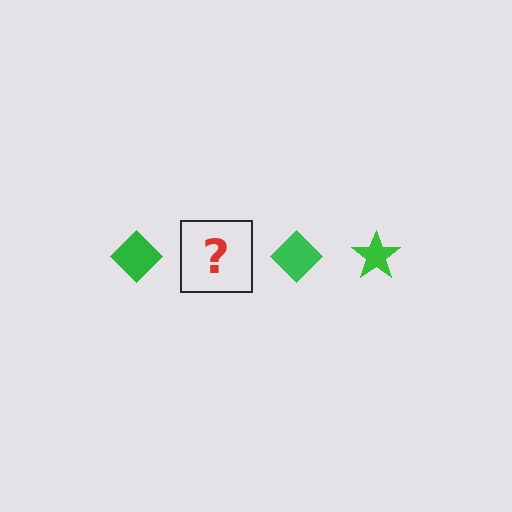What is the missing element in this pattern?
The missing element is a green star.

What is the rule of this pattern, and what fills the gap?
The rule is that the pattern cycles through diamond, star shapes in green. The gap should be filled with a green star.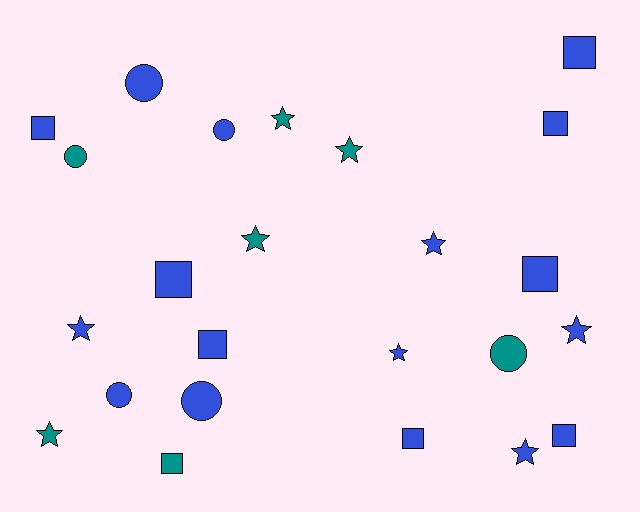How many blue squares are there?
There are 8 blue squares.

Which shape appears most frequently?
Star, with 9 objects.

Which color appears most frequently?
Blue, with 17 objects.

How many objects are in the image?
There are 24 objects.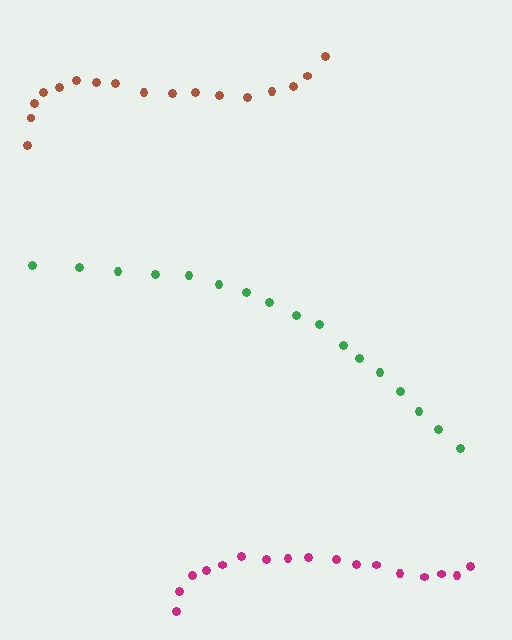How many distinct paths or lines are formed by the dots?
There are 3 distinct paths.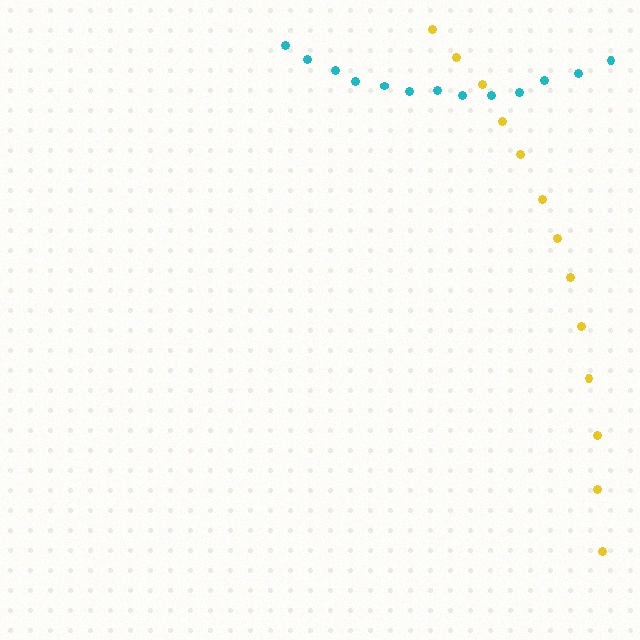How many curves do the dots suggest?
There are 2 distinct paths.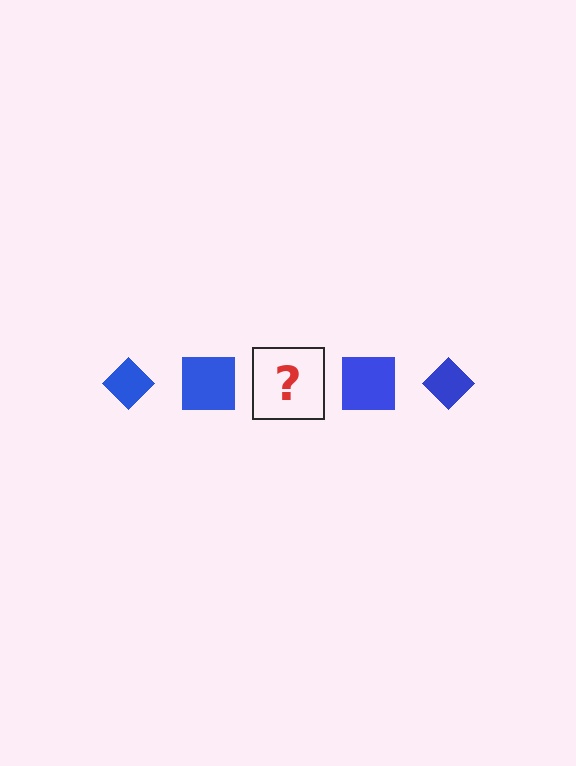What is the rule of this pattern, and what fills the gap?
The rule is that the pattern cycles through diamond, square shapes in blue. The gap should be filled with a blue diamond.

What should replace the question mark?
The question mark should be replaced with a blue diamond.